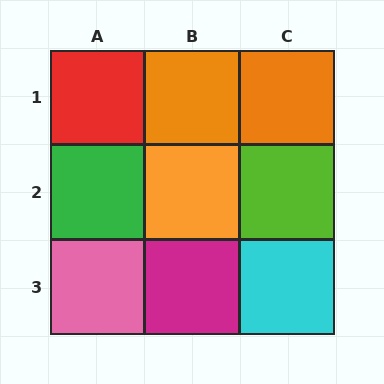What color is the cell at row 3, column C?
Cyan.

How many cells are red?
1 cell is red.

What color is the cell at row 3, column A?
Pink.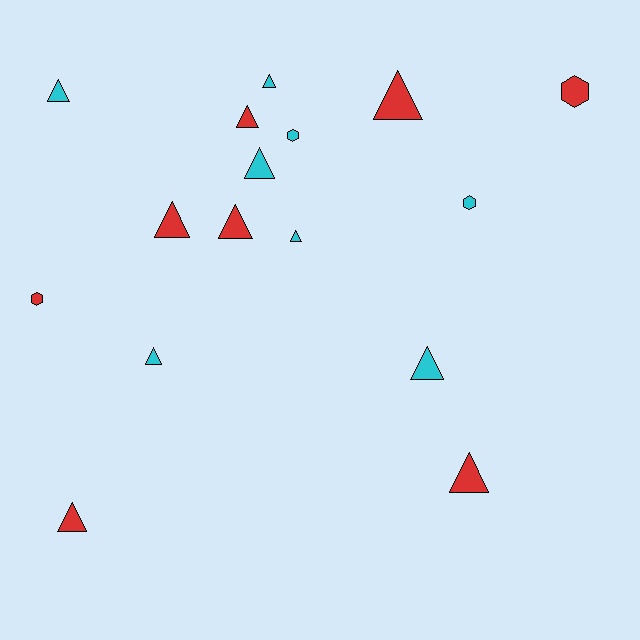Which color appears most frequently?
Cyan, with 8 objects.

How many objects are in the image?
There are 16 objects.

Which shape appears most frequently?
Triangle, with 12 objects.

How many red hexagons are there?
There are 2 red hexagons.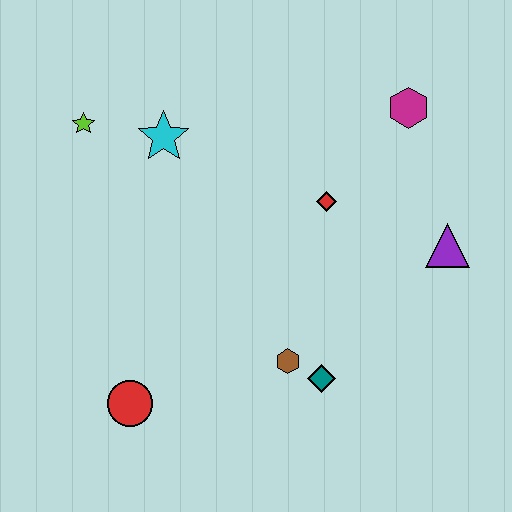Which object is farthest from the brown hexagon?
The lime star is farthest from the brown hexagon.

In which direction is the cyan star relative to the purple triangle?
The cyan star is to the left of the purple triangle.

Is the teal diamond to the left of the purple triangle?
Yes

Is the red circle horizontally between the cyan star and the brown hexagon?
No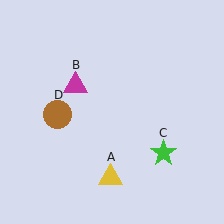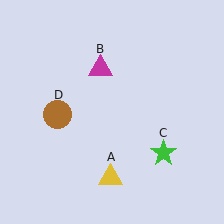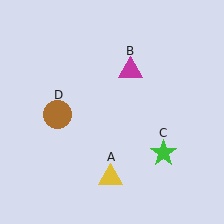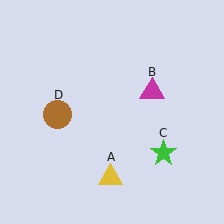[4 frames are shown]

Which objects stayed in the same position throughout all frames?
Yellow triangle (object A) and green star (object C) and brown circle (object D) remained stationary.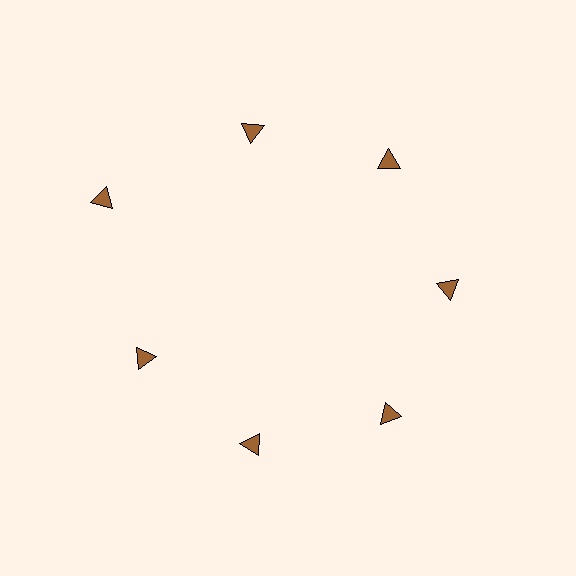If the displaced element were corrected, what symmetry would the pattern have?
It would have 7-fold rotational symmetry — the pattern would map onto itself every 51 degrees.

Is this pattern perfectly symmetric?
No. The 7 brown triangles are arranged in a ring, but one element near the 10 o'clock position is pushed outward from the center, breaking the 7-fold rotational symmetry.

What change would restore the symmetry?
The symmetry would be restored by moving it inward, back onto the ring so that all 7 triangles sit at equal angles and equal distance from the center.